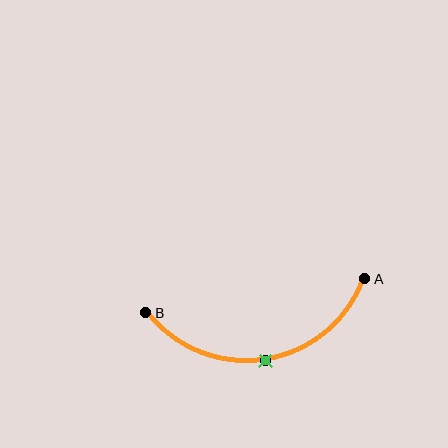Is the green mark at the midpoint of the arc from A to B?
Yes. The green mark lies on the arc at equal arc-length from both A and B — it is the arc midpoint.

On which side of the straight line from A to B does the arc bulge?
The arc bulges below the straight line connecting A and B.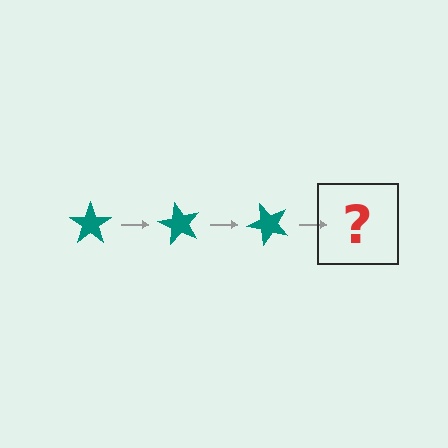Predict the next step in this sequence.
The next step is a teal star rotated 180 degrees.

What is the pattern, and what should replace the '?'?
The pattern is that the star rotates 60 degrees each step. The '?' should be a teal star rotated 180 degrees.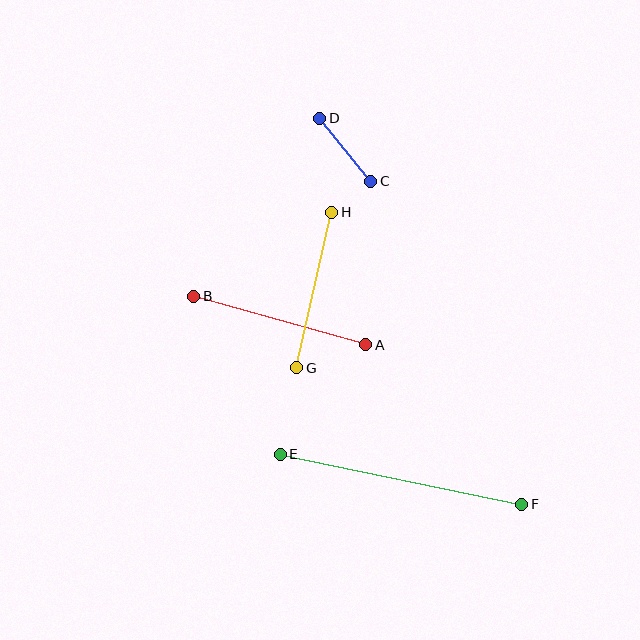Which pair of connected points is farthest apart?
Points E and F are farthest apart.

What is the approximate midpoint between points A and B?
The midpoint is at approximately (280, 321) pixels.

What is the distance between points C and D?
The distance is approximately 81 pixels.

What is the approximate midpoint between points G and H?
The midpoint is at approximately (314, 290) pixels.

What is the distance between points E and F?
The distance is approximately 247 pixels.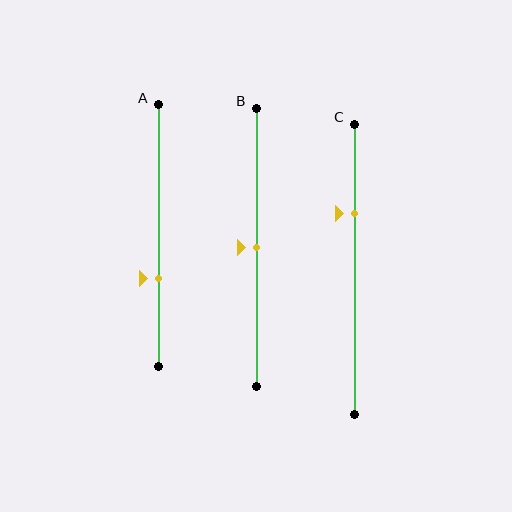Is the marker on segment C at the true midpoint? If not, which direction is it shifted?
No, the marker on segment C is shifted upward by about 19% of the segment length.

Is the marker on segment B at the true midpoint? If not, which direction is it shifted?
Yes, the marker on segment B is at the true midpoint.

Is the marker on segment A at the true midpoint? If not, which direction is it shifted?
No, the marker on segment A is shifted downward by about 17% of the segment length.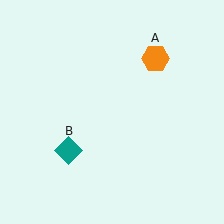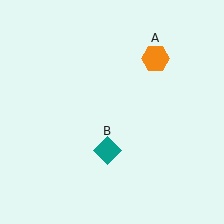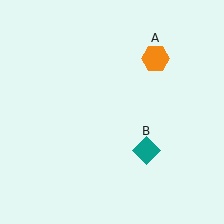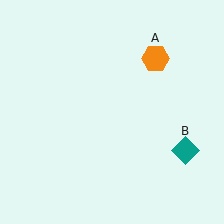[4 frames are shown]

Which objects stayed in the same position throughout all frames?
Orange hexagon (object A) remained stationary.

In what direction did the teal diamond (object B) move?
The teal diamond (object B) moved right.